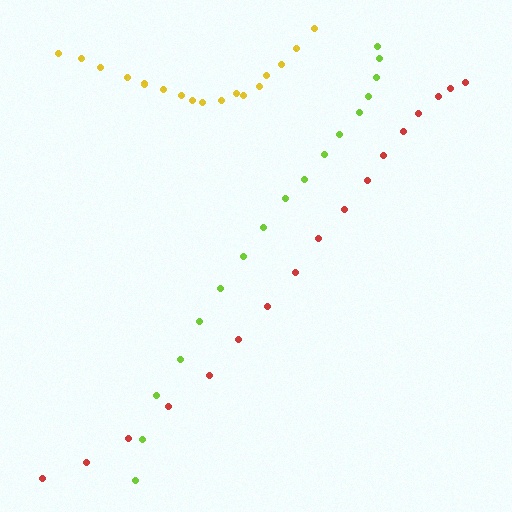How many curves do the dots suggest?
There are 3 distinct paths.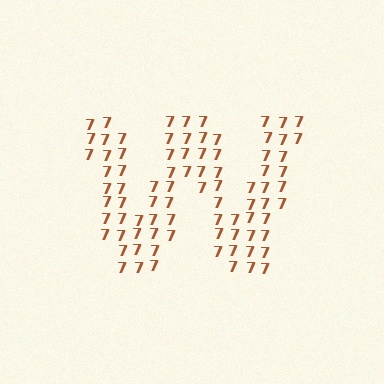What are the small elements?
The small elements are digit 7's.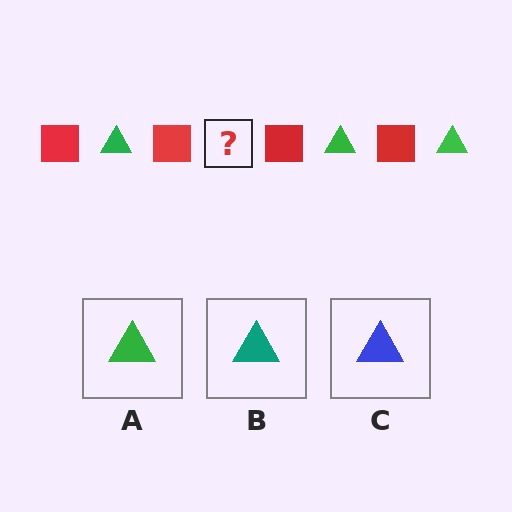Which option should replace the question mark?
Option A.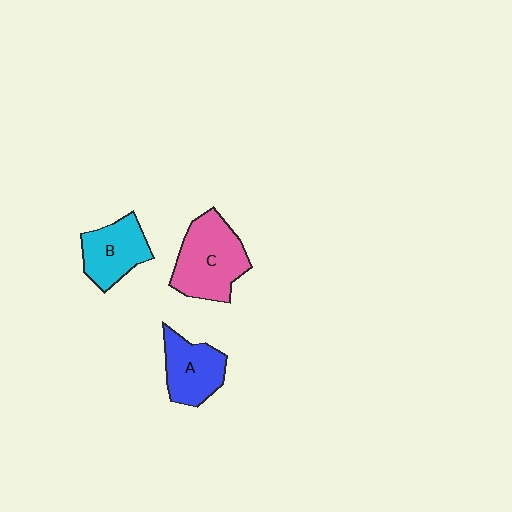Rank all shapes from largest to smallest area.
From largest to smallest: C (pink), B (cyan), A (blue).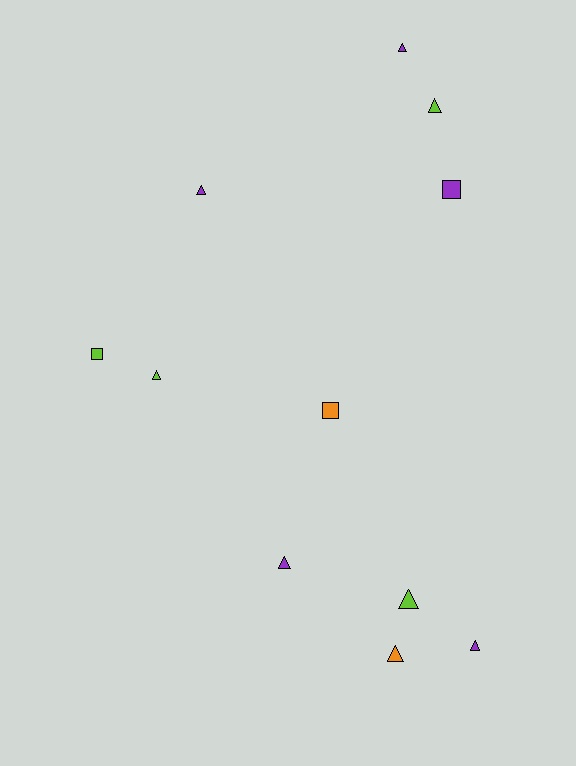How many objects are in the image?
There are 11 objects.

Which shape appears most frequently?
Triangle, with 8 objects.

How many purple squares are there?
There is 1 purple square.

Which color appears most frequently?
Purple, with 5 objects.